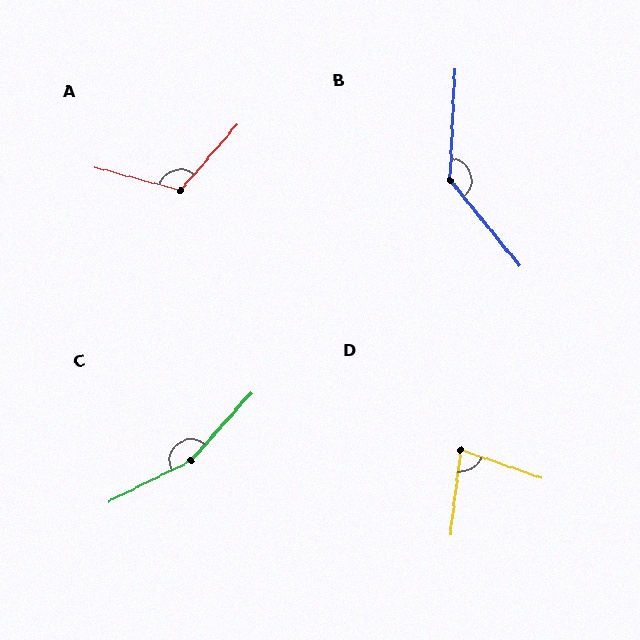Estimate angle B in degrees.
Approximately 138 degrees.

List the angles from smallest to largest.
D (78°), A (116°), B (138°), C (158°).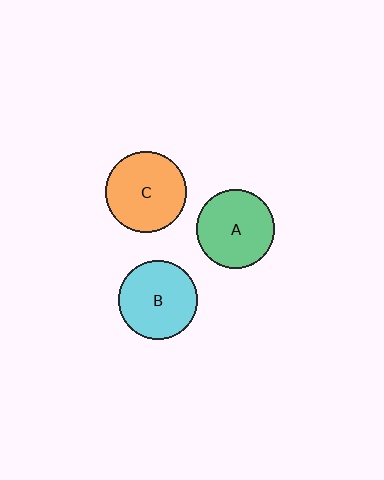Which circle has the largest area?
Circle C (orange).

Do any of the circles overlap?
No, none of the circles overlap.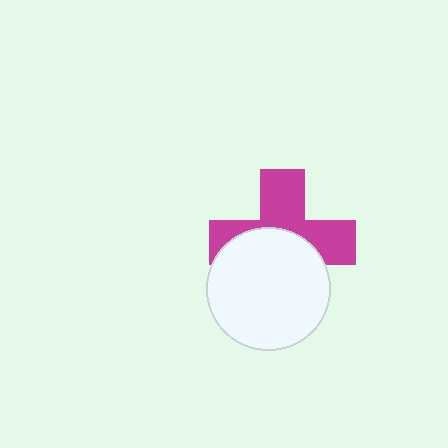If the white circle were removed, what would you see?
You would see the complete magenta cross.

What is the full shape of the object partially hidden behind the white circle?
The partially hidden object is a magenta cross.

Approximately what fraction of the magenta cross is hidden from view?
Roughly 49% of the magenta cross is hidden behind the white circle.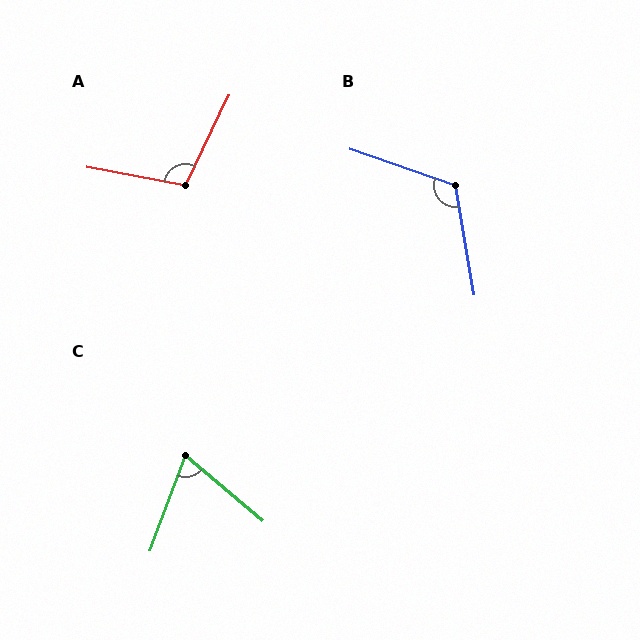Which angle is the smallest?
C, at approximately 70 degrees.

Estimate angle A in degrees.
Approximately 105 degrees.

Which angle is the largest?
B, at approximately 119 degrees.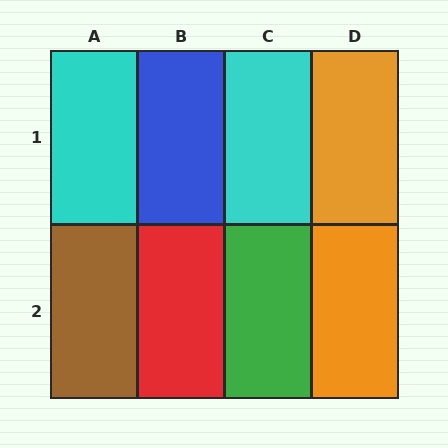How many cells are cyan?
2 cells are cyan.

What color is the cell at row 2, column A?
Brown.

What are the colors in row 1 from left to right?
Cyan, blue, cyan, orange.